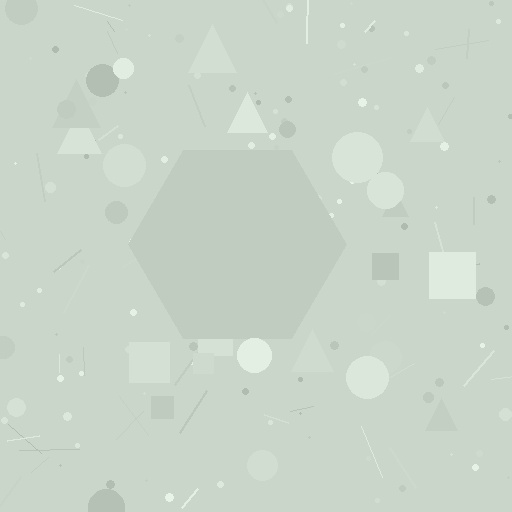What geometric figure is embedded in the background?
A hexagon is embedded in the background.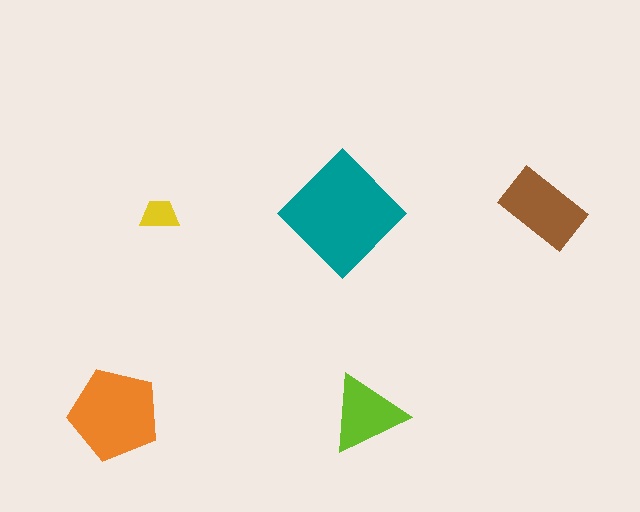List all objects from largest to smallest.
The teal diamond, the orange pentagon, the brown rectangle, the lime triangle, the yellow trapezoid.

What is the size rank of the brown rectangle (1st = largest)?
3rd.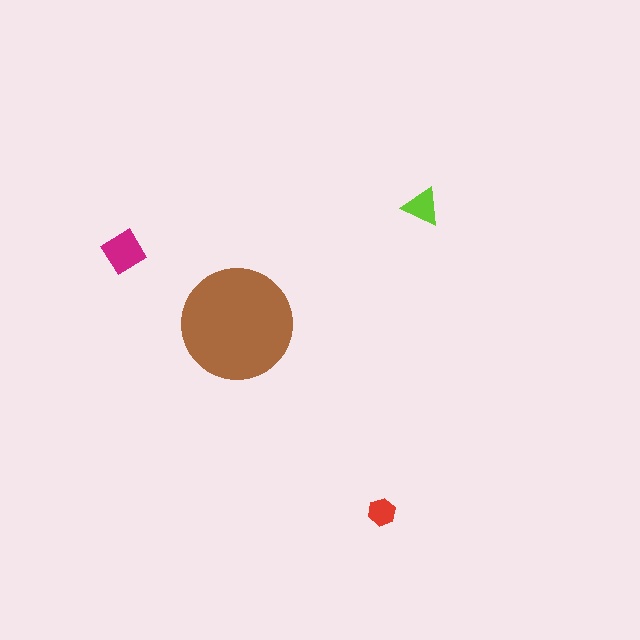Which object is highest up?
The lime triangle is topmost.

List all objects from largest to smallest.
The brown circle, the magenta diamond, the lime triangle, the red hexagon.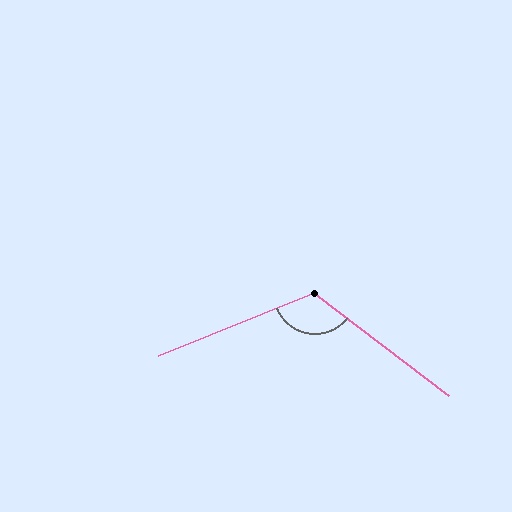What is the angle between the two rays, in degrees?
Approximately 121 degrees.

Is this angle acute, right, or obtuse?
It is obtuse.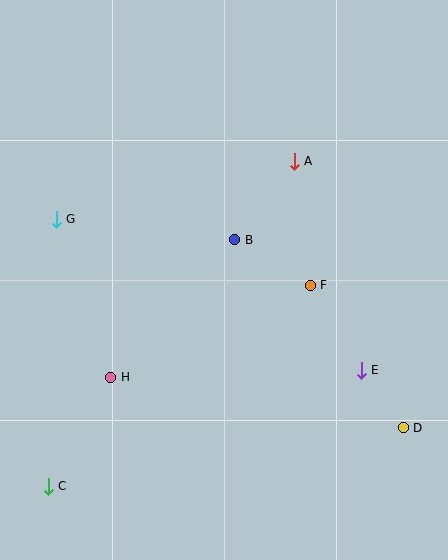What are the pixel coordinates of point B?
Point B is at (235, 240).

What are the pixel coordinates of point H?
Point H is at (111, 377).